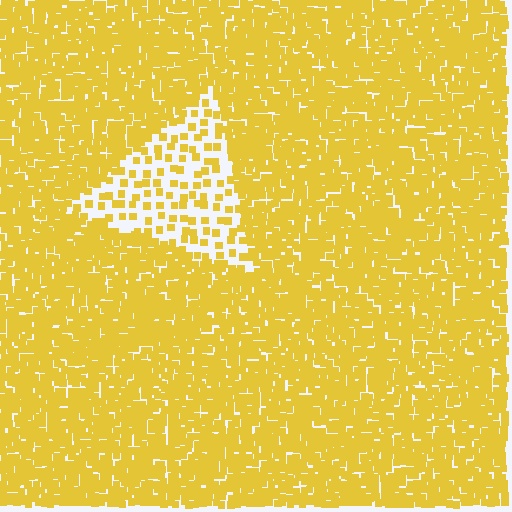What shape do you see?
I see a triangle.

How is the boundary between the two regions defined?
The boundary is defined by a change in element density (approximately 3.1x ratio). All elements are the same color, size, and shape.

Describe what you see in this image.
The image contains small yellow elements arranged at two different densities. A triangle-shaped region is visible where the elements are less densely packed than the surrounding area.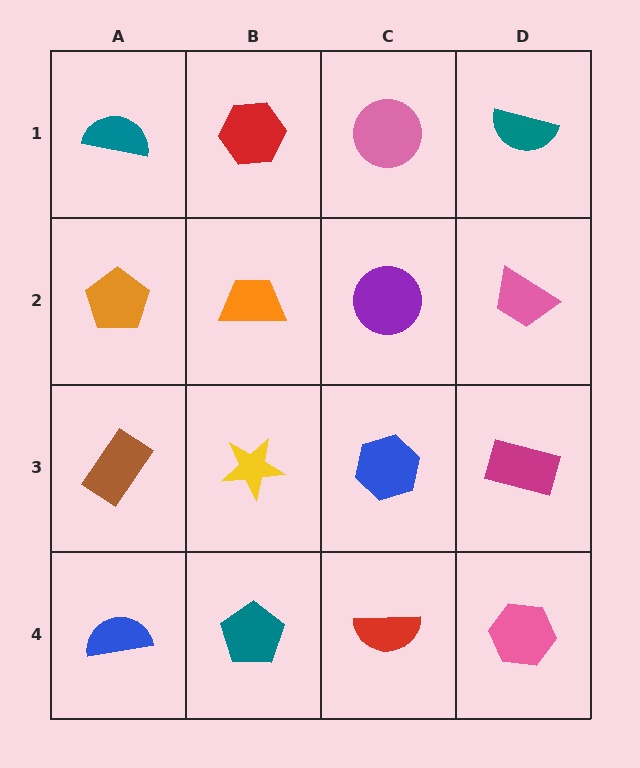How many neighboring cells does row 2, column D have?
3.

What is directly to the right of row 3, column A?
A yellow star.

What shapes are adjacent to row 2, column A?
A teal semicircle (row 1, column A), a brown rectangle (row 3, column A), an orange trapezoid (row 2, column B).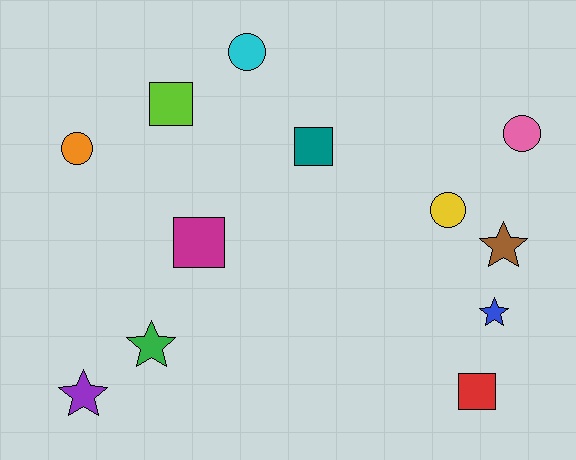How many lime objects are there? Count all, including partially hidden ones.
There is 1 lime object.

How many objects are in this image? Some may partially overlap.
There are 12 objects.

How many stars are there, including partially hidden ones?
There are 4 stars.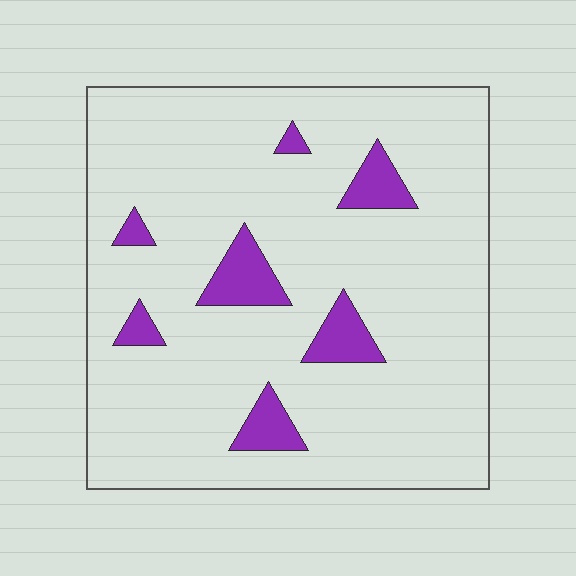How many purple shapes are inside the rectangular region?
7.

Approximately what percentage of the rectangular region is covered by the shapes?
Approximately 10%.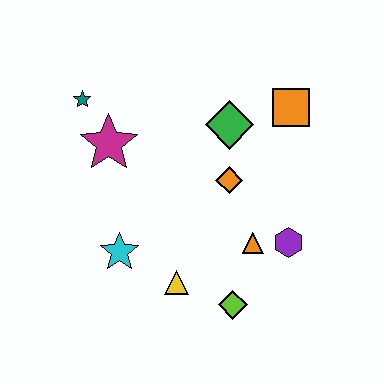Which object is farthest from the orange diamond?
The teal star is farthest from the orange diamond.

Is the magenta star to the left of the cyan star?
Yes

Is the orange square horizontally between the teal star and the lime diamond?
No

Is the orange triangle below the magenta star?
Yes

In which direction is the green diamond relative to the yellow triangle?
The green diamond is above the yellow triangle.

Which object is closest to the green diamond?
The orange diamond is closest to the green diamond.